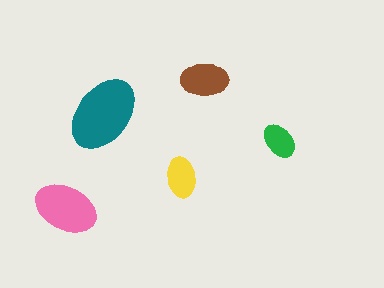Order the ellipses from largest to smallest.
the teal one, the pink one, the brown one, the yellow one, the green one.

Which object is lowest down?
The pink ellipse is bottommost.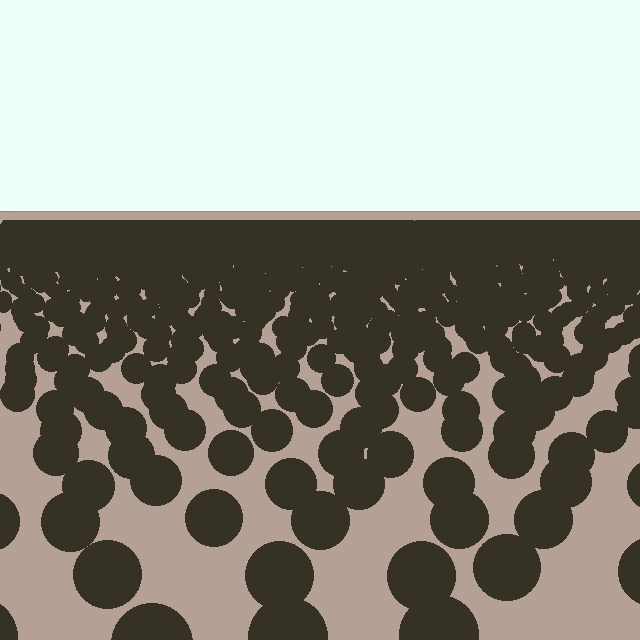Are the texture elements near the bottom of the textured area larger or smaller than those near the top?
Larger. Near the bottom, elements are closer to the viewer and appear at a bigger on-screen size.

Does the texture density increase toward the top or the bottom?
Density increases toward the top.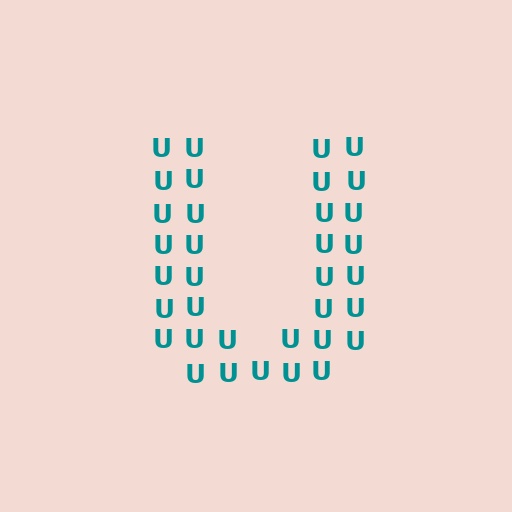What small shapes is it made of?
It is made of small letter U's.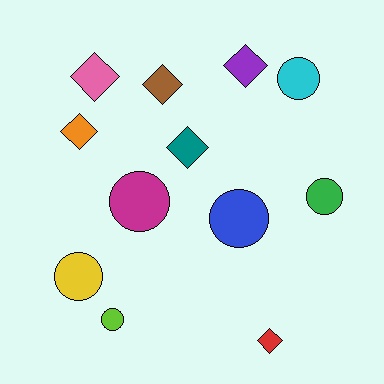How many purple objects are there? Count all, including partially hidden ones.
There is 1 purple object.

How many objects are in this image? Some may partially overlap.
There are 12 objects.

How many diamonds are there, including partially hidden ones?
There are 6 diamonds.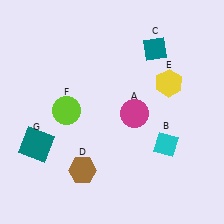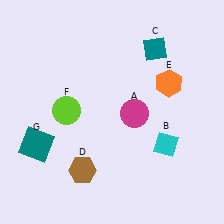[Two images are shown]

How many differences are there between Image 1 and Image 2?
There is 1 difference between the two images.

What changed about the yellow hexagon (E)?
In Image 1, E is yellow. In Image 2, it changed to orange.